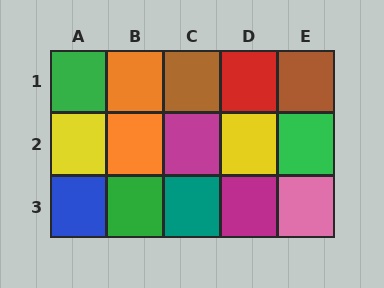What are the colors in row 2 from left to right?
Yellow, orange, magenta, yellow, green.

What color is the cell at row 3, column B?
Green.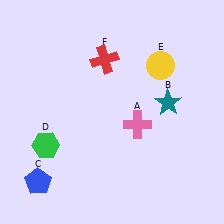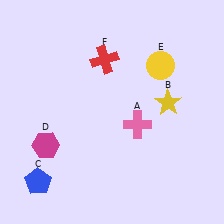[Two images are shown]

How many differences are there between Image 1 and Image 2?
There are 2 differences between the two images.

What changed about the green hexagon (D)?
In Image 1, D is green. In Image 2, it changed to magenta.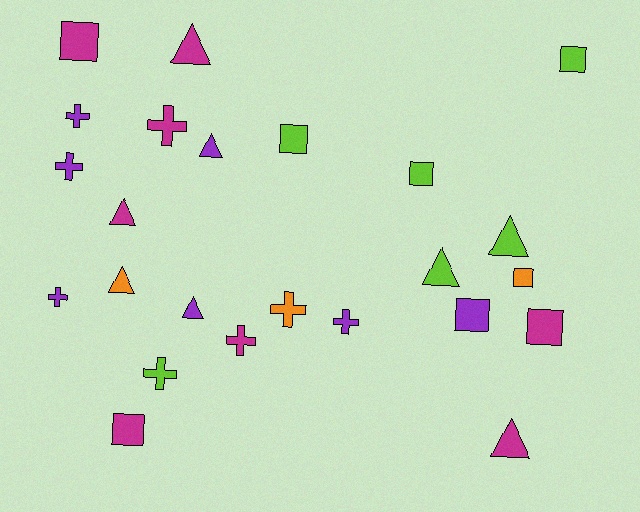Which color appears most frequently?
Magenta, with 8 objects.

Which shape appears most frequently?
Square, with 8 objects.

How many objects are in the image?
There are 24 objects.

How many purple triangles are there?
There are 2 purple triangles.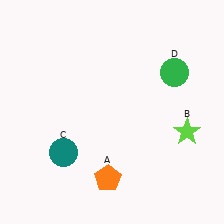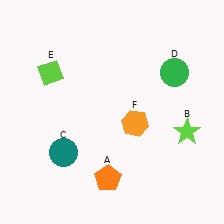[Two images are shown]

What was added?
A lime diamond (E), an orange hexagon (F) were added in Image 2.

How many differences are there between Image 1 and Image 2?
There are 2 differences between the two images.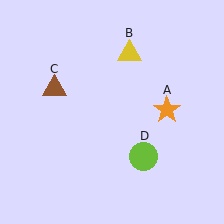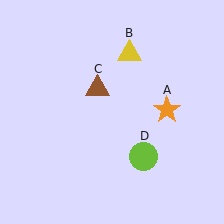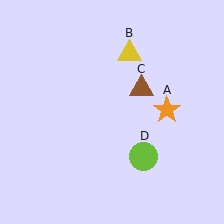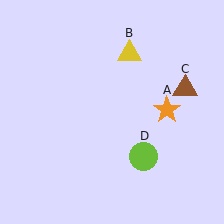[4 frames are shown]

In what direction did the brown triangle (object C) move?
The brown triangle (object C) moved right.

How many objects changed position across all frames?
1 object changed position: brown triangle (object C).